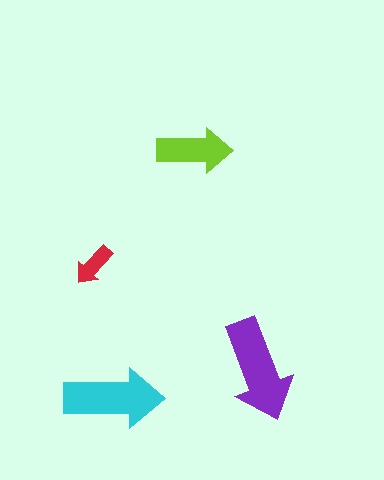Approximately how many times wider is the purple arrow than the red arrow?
About 2.5 times wider.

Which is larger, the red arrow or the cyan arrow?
The cyan one.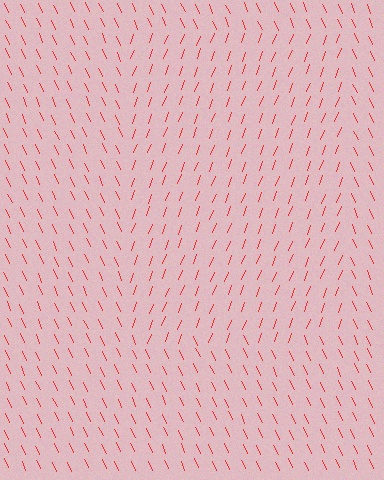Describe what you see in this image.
The image is filled with small red line segments. A rectangle region in the image has lines oriented differently from the surrounding lines, creating a visible texture boundary.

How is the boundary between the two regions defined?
The boundary is defined purely by a change in line orientation (approximately 45 degrees difference). All lines are the same color and thickness.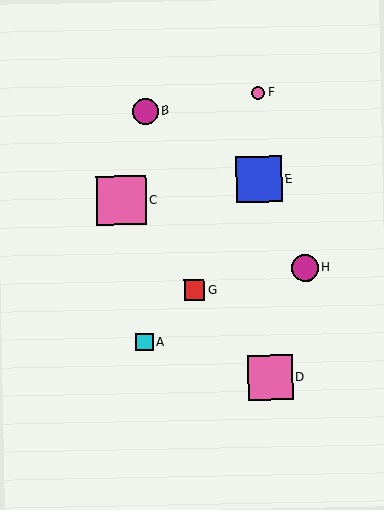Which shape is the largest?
The pink square (labeled C) is the largest.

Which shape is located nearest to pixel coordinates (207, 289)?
The red square (labeled G) at (194, 290) is nearest to that location.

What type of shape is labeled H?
Shape H is a magenta circle.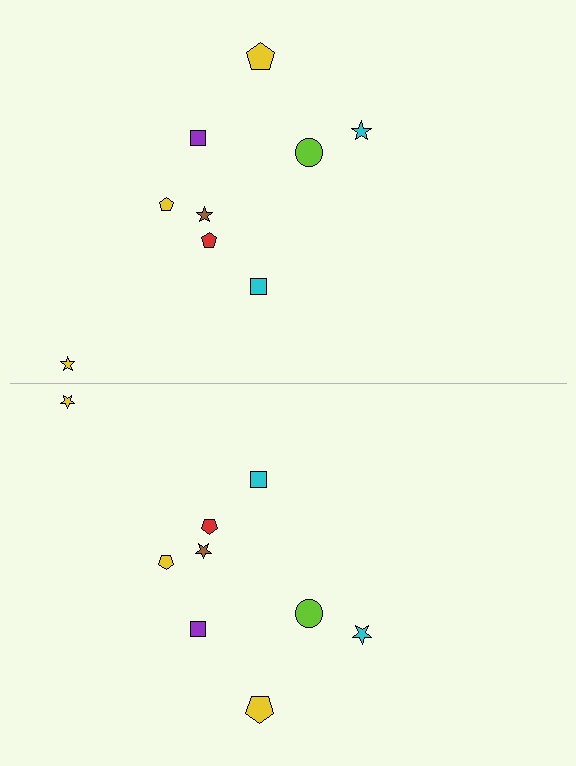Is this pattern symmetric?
Yes, this pattern has bilateral (reflection) symmetry.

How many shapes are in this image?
There are 18 shapes in this image.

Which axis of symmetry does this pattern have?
The pattern has a horizontal axis of symmetry running through the center of the image.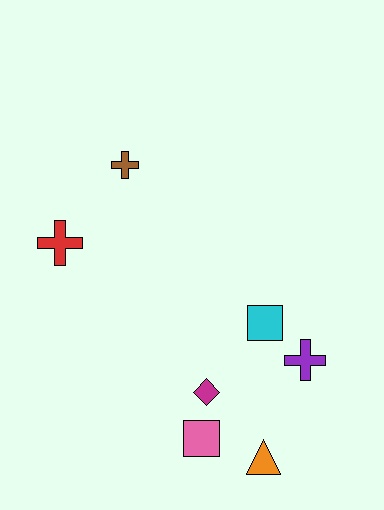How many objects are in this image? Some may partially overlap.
There are 7 objects.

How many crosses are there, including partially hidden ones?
There are 3 crosses.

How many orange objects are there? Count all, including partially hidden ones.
There is 1 orange object.